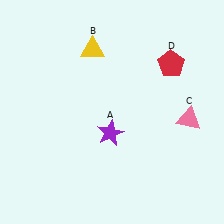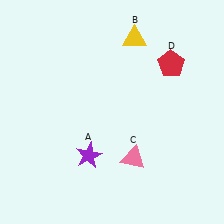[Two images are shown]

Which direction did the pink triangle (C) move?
The pink triangle (C) moved left.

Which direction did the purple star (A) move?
The purple star (A) moved down.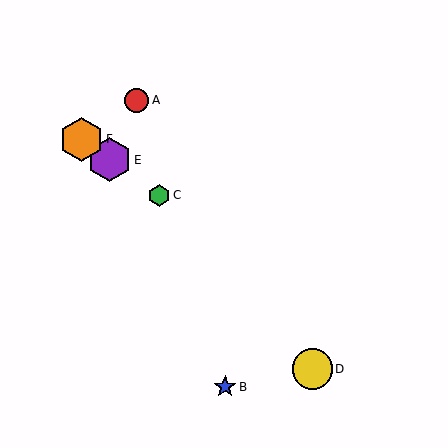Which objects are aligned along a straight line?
Objects C, E, F are aligned along a straight line.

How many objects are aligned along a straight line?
3 objects (C, E, F) are aligned along a straight line.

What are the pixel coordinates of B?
Object B is at (225, 387).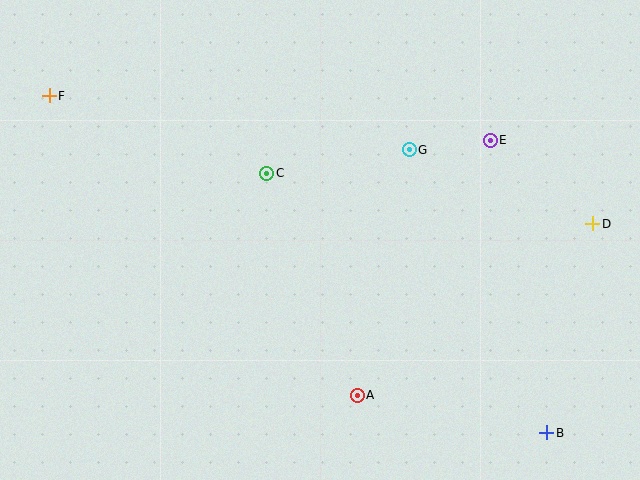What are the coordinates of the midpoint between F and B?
The midpoint between F and B is at (298, 264).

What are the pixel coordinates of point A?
Point A is at (357, 395).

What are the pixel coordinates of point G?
Point G is at (409, 150).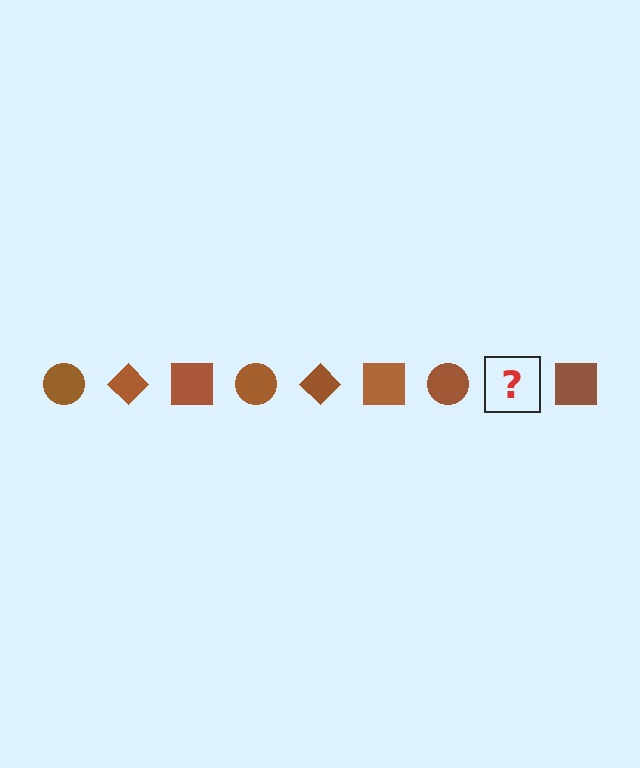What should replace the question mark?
The question mark should be replaced with a brown diamond.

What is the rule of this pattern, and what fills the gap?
The rule is that the pattern cycles through circle, diamond, square shapes in brown. The gap should be filled with a brown diamond.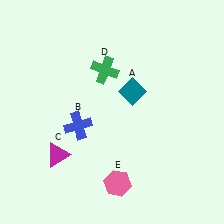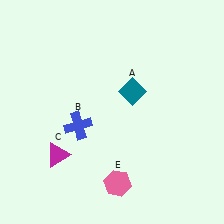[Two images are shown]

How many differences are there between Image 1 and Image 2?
There is 1 difference between the two images.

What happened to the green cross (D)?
The green cross (D) was removed in Image 2. It was in the top-left area of Image 1.